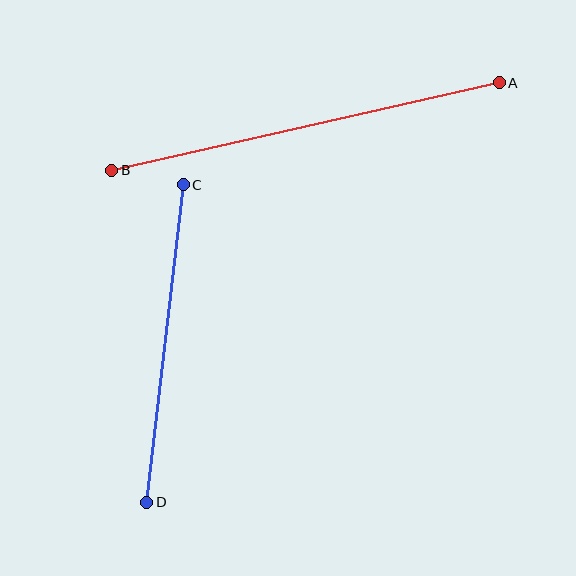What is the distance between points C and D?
The distance is approximately 319 pixels.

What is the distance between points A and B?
The distance is approximately 397 pixels.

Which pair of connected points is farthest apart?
Points A and B are farthest apart.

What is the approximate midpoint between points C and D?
The midpoint is at approximately (165, 344) pixels.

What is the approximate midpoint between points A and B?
The midpoint is at approximately (306, 127) pixels.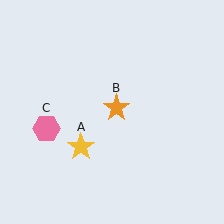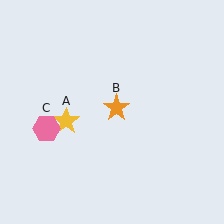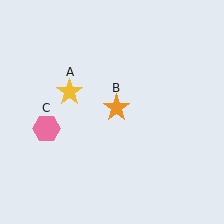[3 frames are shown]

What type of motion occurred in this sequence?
The yellow star (object A) rotated clockwise around the center of the scene.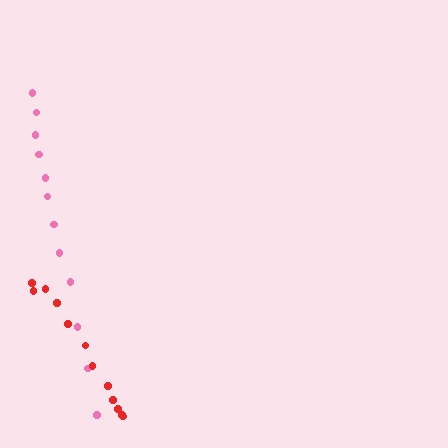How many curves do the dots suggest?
There are 2 distinct paths.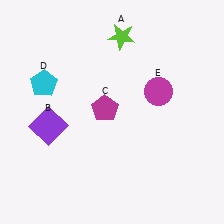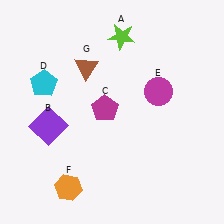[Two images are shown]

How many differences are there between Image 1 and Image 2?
There are 2 differences between the two images.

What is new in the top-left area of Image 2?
A brown triangle (G) was added in the top-left area of Image 2.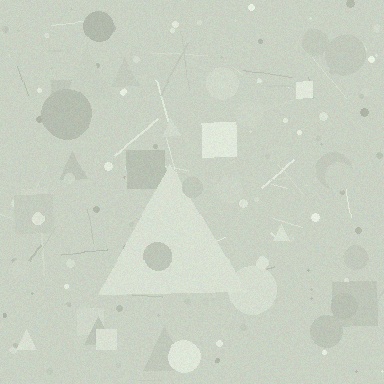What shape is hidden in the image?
A triangle is hidden in the image.